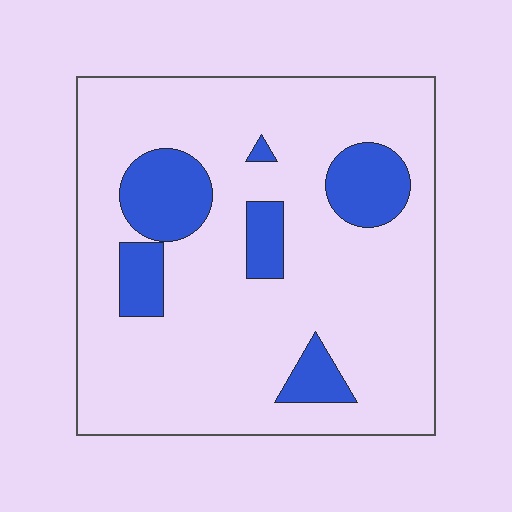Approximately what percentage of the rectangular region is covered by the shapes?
Approximately 15%.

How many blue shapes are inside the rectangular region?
6.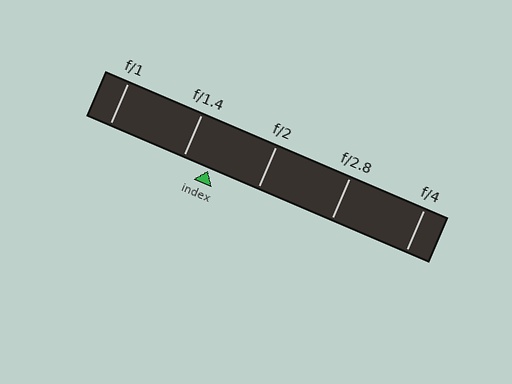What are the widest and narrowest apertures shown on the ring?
The widest aperture shown is f/1 and the narrowest is f/4.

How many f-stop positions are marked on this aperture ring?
There are 5 f-stop positions marked.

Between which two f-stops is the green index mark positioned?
The index mark is between f/1.4 and f/2.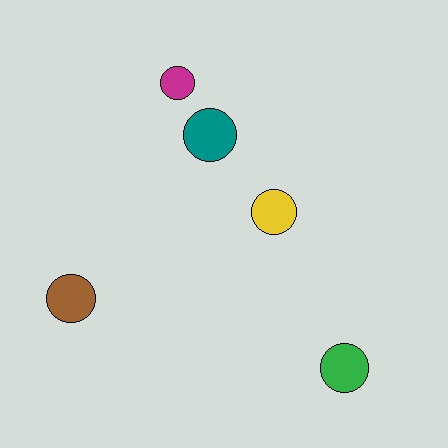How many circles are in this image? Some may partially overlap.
There are 5 circles.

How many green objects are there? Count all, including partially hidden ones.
There is 1 green object.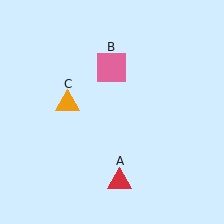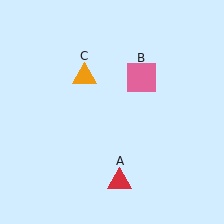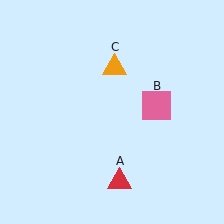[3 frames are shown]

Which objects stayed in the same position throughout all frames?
Red triangle (object A) remained stationary.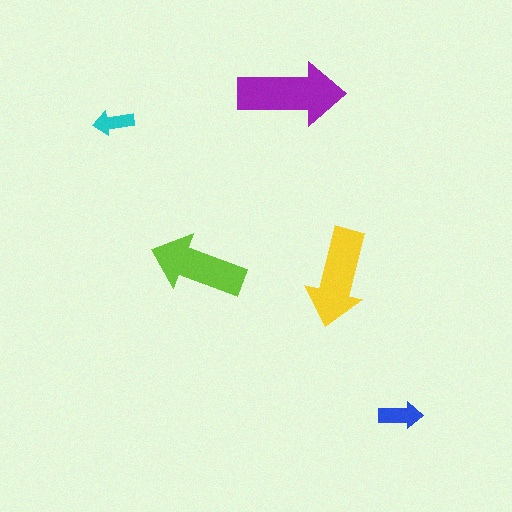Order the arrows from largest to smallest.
the purple one, the yellow one, the lime one, the blue one, the cyan one.